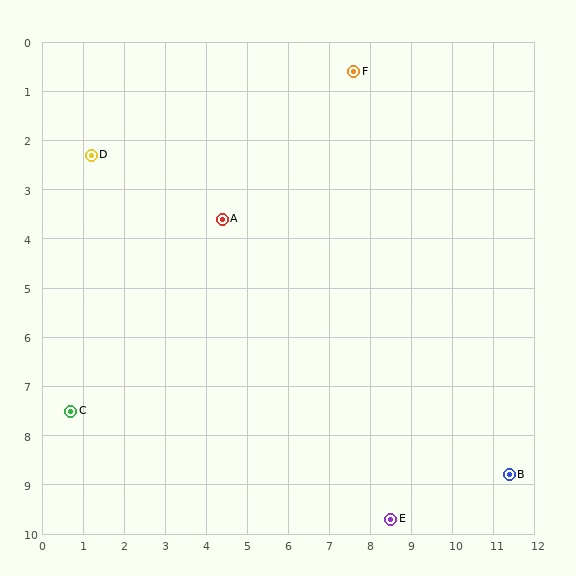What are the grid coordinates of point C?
Point C is at approximately (0.7, 7.5).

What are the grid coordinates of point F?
Point F is at approximately (7.6, 0.6).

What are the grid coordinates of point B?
Point B is at approximately (11.4, 8.8).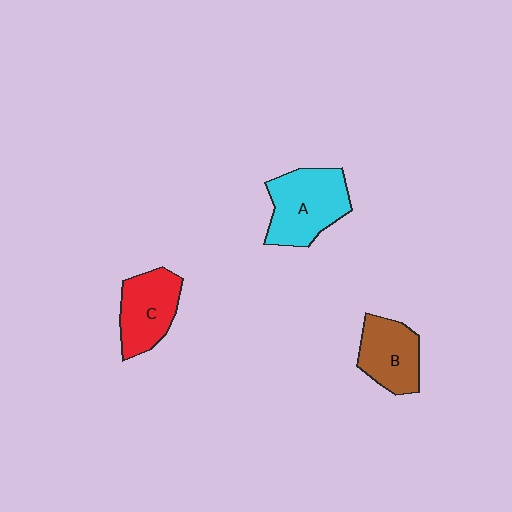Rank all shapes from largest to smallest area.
From largest to smallest: A (cyan), C (red), B (brown).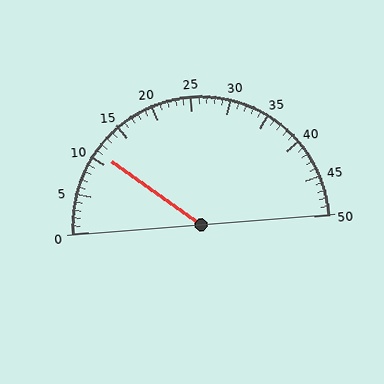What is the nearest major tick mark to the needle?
The nearest major tick mark is 10.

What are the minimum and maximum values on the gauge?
The gauge ranges from 0 to 50.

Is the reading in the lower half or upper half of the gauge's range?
The reading is in the lower half of the range (0 to 50).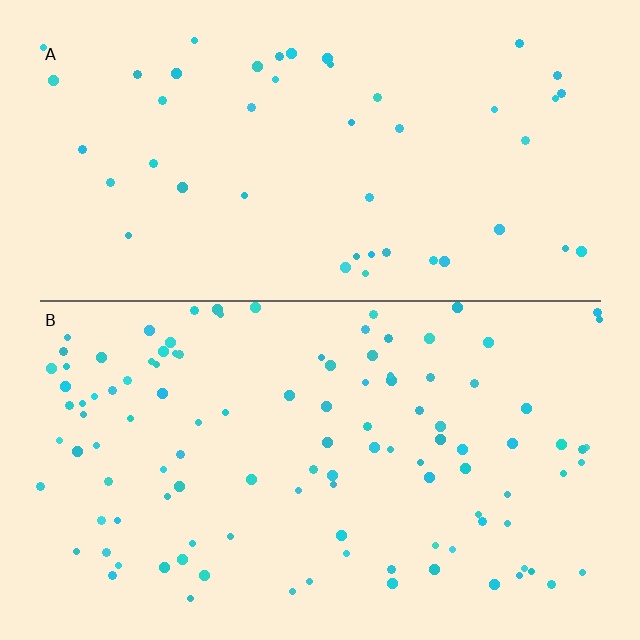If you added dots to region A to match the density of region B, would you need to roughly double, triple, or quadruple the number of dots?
Approximately double.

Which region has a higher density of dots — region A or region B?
B (the bottom).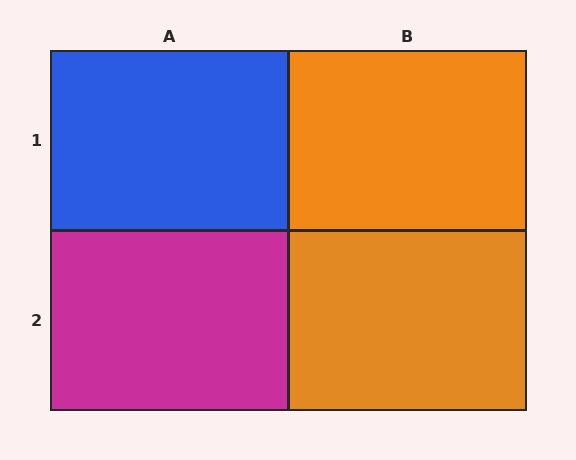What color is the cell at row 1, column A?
Blue.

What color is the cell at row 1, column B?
Orange.